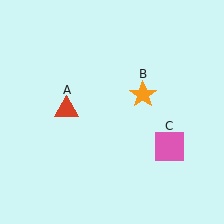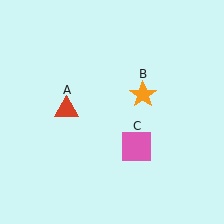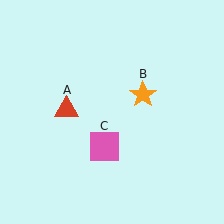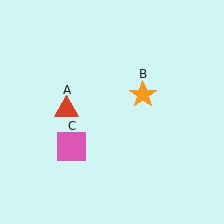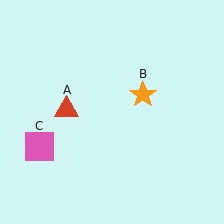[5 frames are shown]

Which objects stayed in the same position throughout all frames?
Red triangle (object A) and orange star (object B) remained stationary.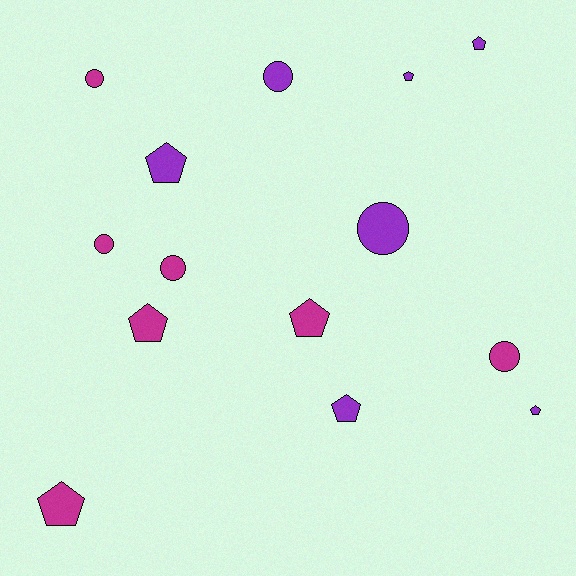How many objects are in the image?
There are 14 objects.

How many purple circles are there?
There are 2 purple circles.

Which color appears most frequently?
Magenta, with 7 objects.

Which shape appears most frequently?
Pentagon, with 8 objects.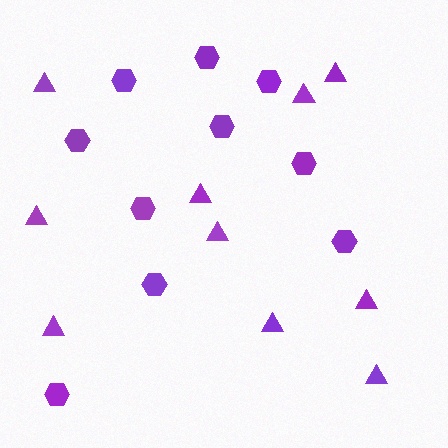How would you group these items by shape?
There are 2 groups: one group of hexagons (10) and one group of triangles (10).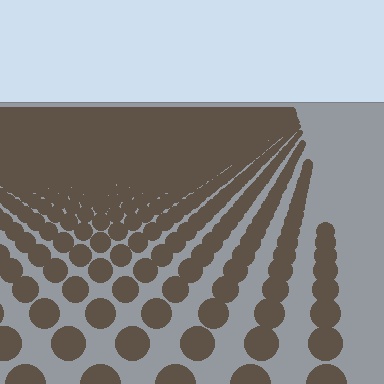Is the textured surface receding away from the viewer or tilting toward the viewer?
The surface is receding away from the viewer. Texture elements get smaller and denser toward the top.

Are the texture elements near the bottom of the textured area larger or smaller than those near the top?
Larger. Near the bottom, elements are closer to the viewer and appear at a bigger on-screen size.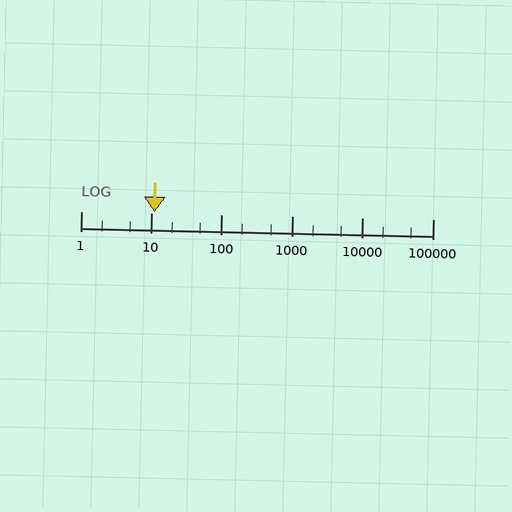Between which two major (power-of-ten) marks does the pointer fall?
The pointer is between 10 and 100.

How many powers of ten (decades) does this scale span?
The scale spans 5 decades, from 1 to 100000.